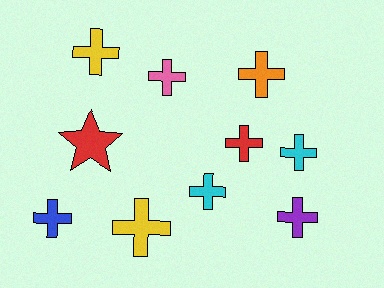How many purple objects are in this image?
There is 1 purple object.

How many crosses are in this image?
There are 9 crosses.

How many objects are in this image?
There are 10 objects.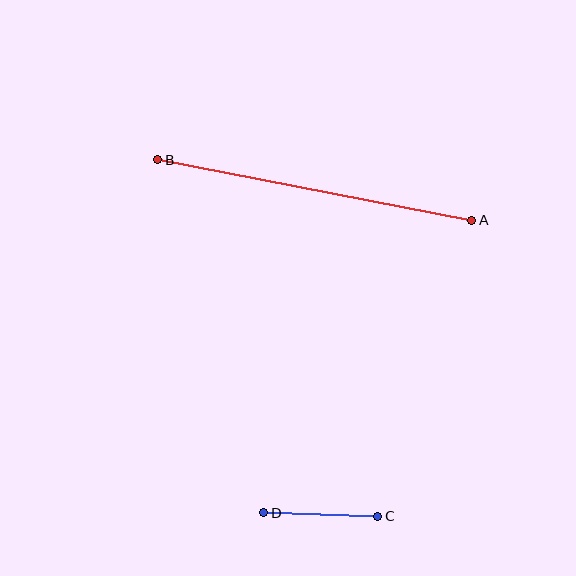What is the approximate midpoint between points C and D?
The midpoint is at approximately (321, 514) pixels.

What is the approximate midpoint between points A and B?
The midpoint is at approximately (315, 190) pixels.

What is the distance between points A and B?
The distance is approximately 320 pixels.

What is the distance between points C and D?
The distance is approximately 114 pixels.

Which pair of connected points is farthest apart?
Points A and B are farthest apart.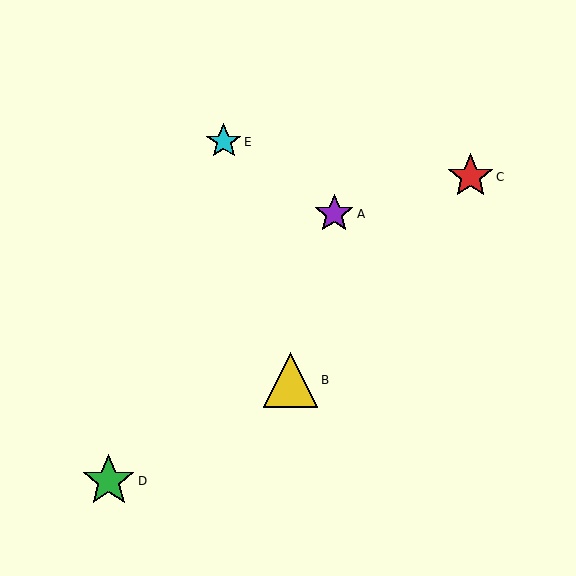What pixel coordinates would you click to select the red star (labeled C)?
Click at (470, 177) to select the red star C.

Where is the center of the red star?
The center of the red star is at (470, 177).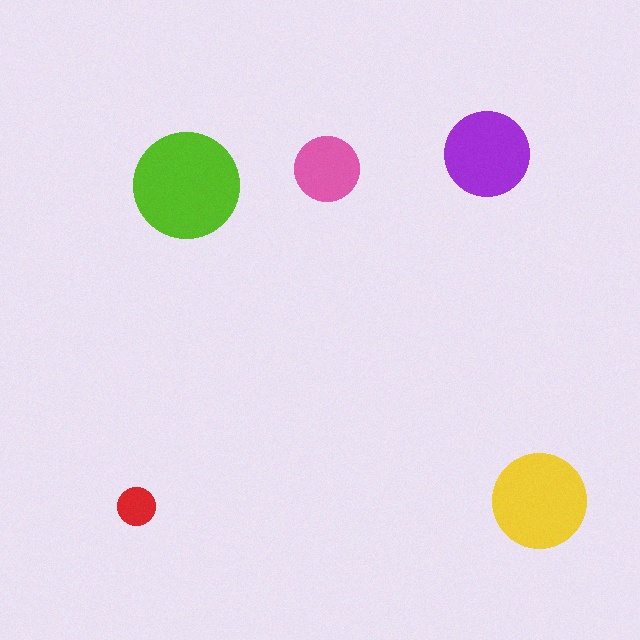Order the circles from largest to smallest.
the lime one, the yellow one, the purple one, the pink one, the red one.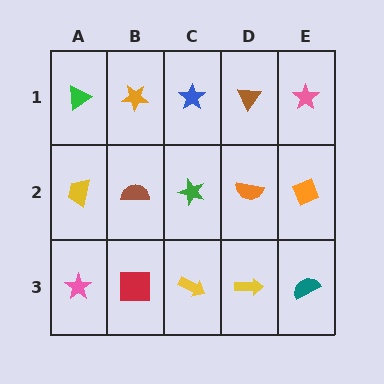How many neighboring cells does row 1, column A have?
2.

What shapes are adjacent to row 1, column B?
A brown semicircle (row 2, column B), a green triangle (row 1, column A), a blue star (row 1, column C).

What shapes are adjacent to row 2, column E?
A pink star (row 1, column E), a teal semicircle (row 3, column E), an orange semicircle (row 2, column D).